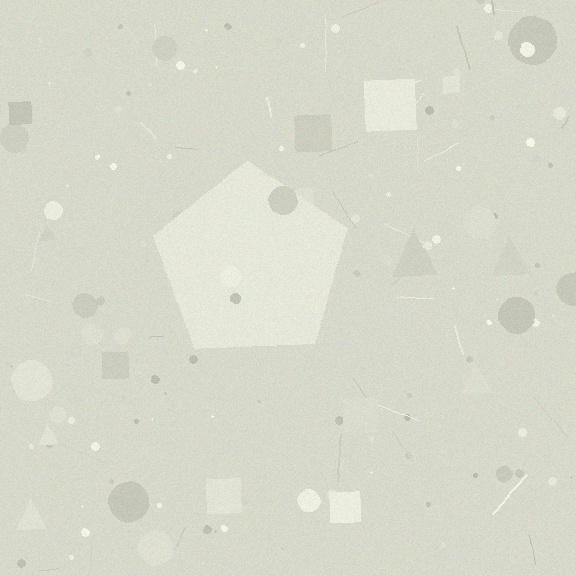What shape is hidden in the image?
A pentagon is hidden in the image.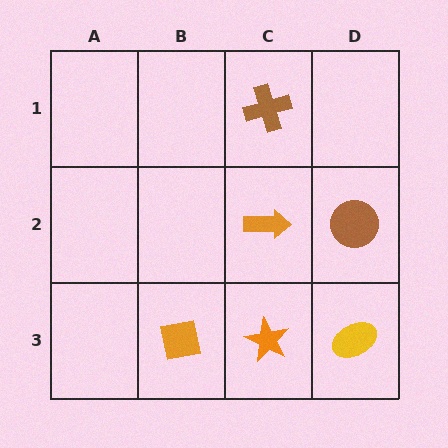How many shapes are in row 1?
1 shape.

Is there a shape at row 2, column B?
No, that cell is empty.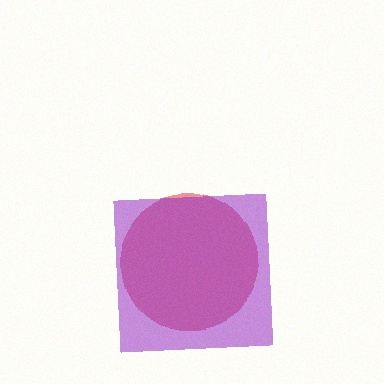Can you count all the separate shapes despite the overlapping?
Yes, there are 2 separate shapes.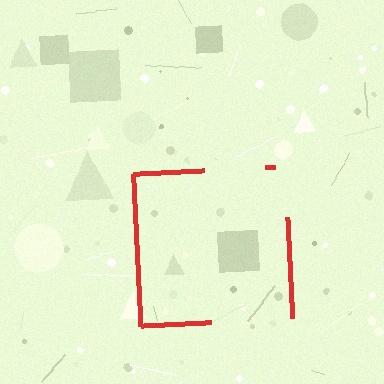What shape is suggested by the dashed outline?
The dashed outline suggests a square.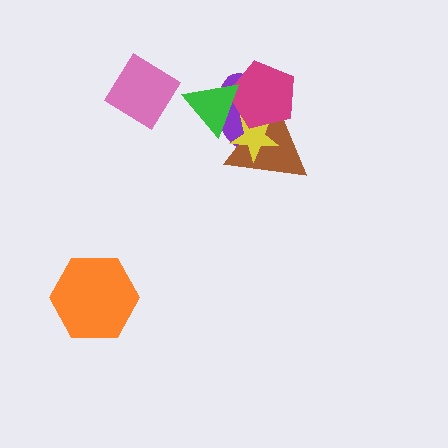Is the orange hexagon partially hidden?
No, no other shape covers it.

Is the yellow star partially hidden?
Yes, it is partially covered by another shape.